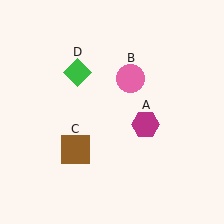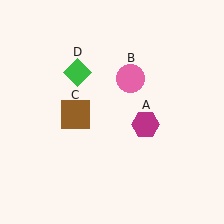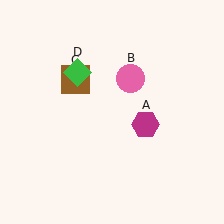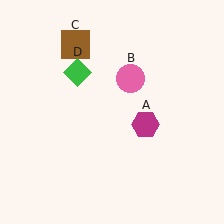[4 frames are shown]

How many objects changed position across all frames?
1 object changed position: brown square (object C).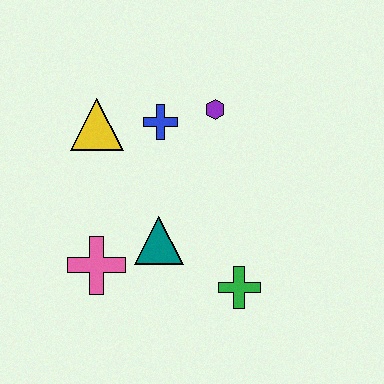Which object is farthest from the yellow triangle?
The green cross is farthest from the yellow triangle.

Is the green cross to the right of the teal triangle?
Yes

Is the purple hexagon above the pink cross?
Yes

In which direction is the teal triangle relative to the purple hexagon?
The teal triangle is below the purple hexagon.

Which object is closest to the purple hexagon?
The blue cross is closest to the purple hexagon.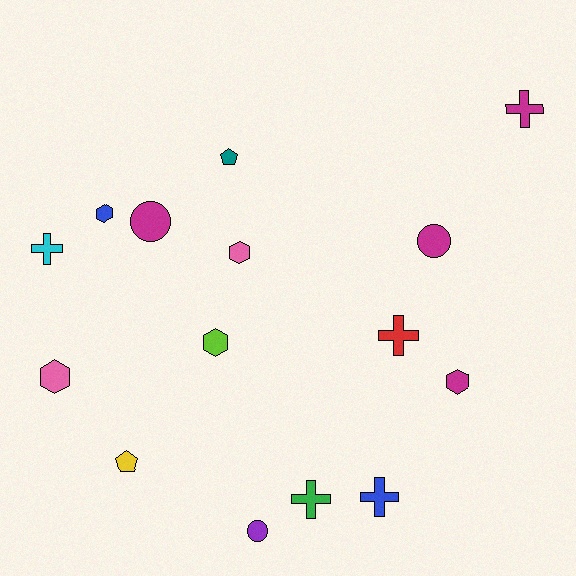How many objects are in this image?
There are 15 objects.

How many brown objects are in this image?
There are no brown objects.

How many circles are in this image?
There are 3 circles.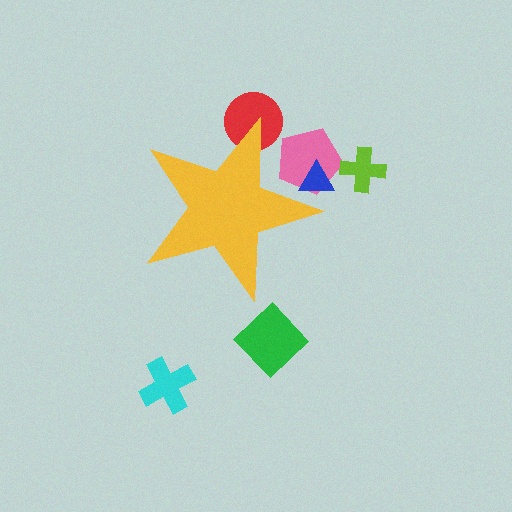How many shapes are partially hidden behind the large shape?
3 shapes are partially hidden.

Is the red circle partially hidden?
Yes, the red circle is partially hidden behind the yellow star.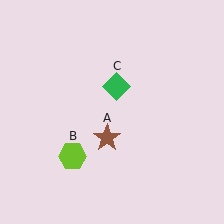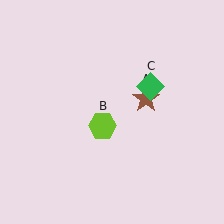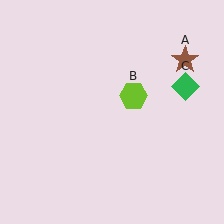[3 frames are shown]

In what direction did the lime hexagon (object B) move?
The lime hexagon (object B) moved up and to the right.